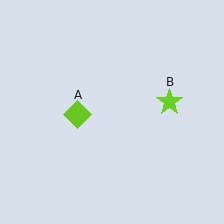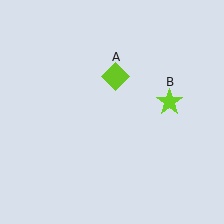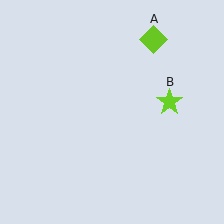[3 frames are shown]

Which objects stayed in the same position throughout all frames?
Lime star (object B) remained stationary.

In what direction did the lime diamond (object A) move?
The lime diamond (object A) moved up and to the right.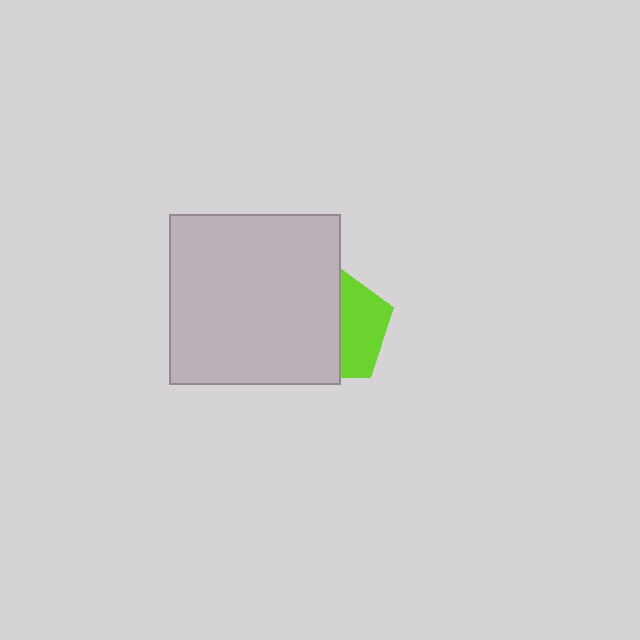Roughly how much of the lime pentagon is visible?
A small part of it is visible (roughly 41%).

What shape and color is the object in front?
The object in front is a light gray square.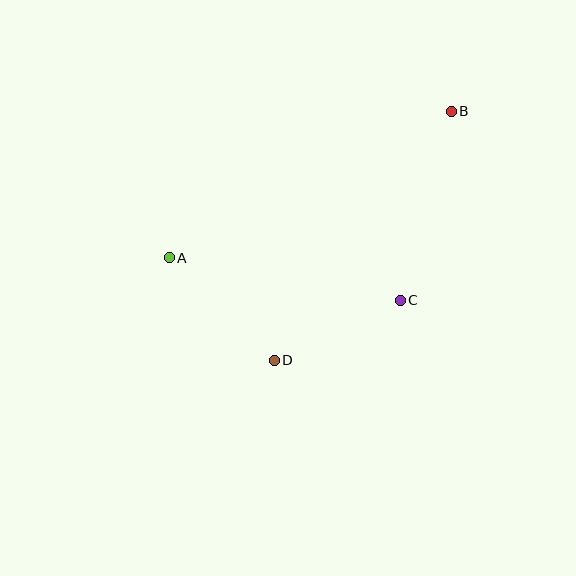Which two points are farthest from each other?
Points A and B are farthest from each other.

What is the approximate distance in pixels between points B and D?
The distance between B and D is approximately 305 pixels.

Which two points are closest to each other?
Points C and D are closest to each other.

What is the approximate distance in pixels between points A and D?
The distance between A and D is approximately 146 pixels.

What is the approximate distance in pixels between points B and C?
The distance between B and C is approximately 196 pixels.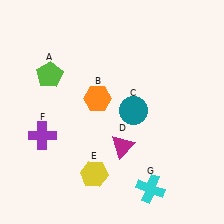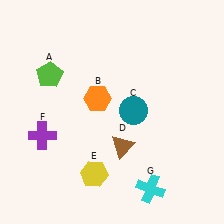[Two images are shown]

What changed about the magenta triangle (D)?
In Image 1, D is magenta. In Image 2, it changed to brown.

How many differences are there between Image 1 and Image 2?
There is 1 difference between the two images.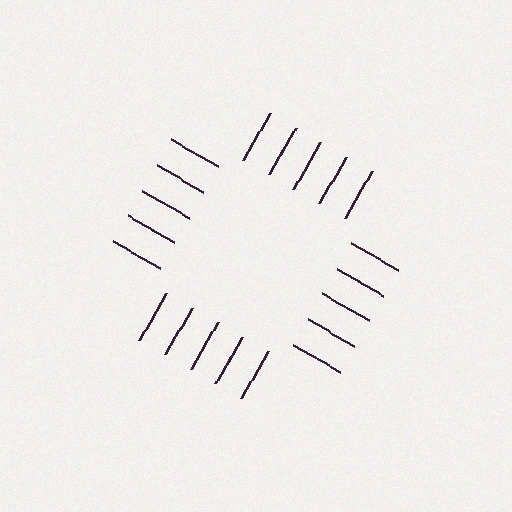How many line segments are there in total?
20 — 5 along each of the 4 edges.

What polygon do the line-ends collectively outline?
An illusory square — the line segments terminate on its edges but no continuous stroke is drawn.